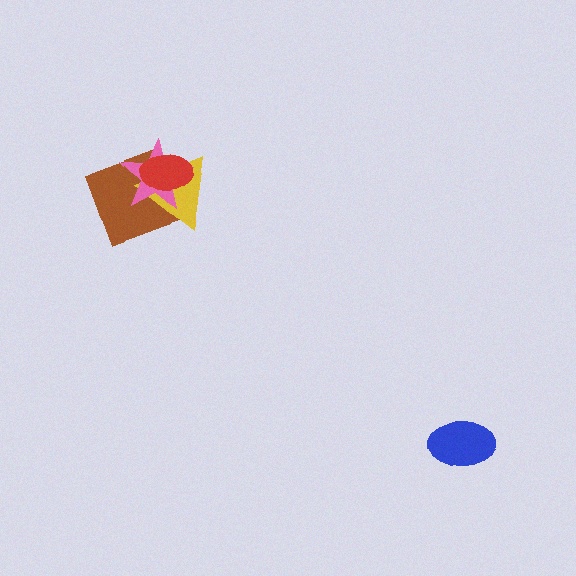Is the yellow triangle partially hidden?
Yes, it is partially covered by another shape.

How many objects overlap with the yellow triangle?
3 objects overlap with the yellow triangle.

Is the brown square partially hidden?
Yes, it is partially covered by another shape.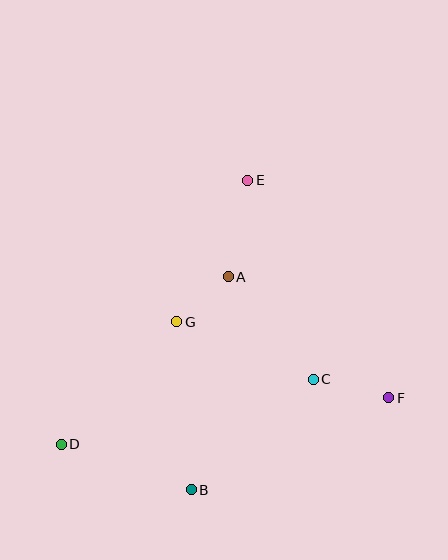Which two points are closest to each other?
Points A and G are closest to each other.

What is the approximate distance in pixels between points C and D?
The distance between C and D is approximately 260 pixels.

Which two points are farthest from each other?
Points D and F are farthest from each other.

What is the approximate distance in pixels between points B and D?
The distance between B and D is approximately 138 pixels.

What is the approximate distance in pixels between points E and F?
The distance between E and F is approximately 259 pixels.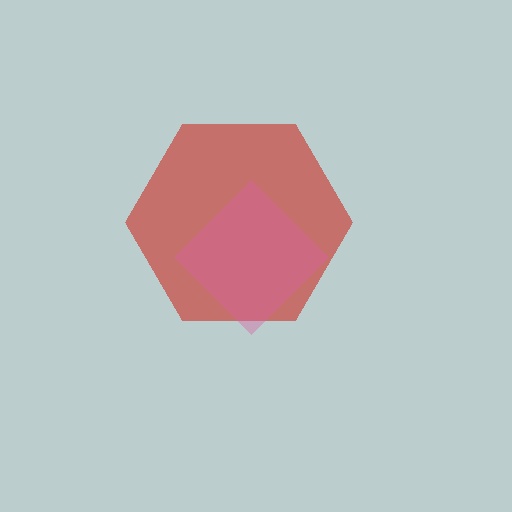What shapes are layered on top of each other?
The layered shapes are: a red hexagon, a pink diamond.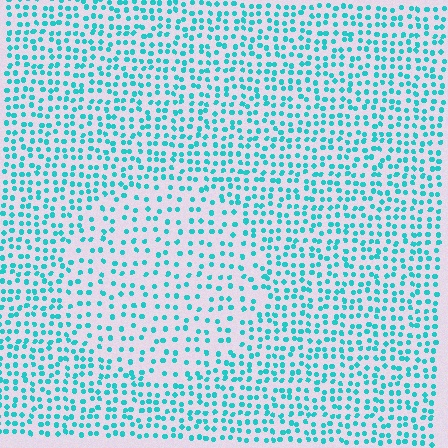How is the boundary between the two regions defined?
The boundary is defined by a change in element density (approximately 1.7x ratio). All elements are the same color, size, and shape.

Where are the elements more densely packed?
The elements are more densely packed outside the circle boundary.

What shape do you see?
I see a circle.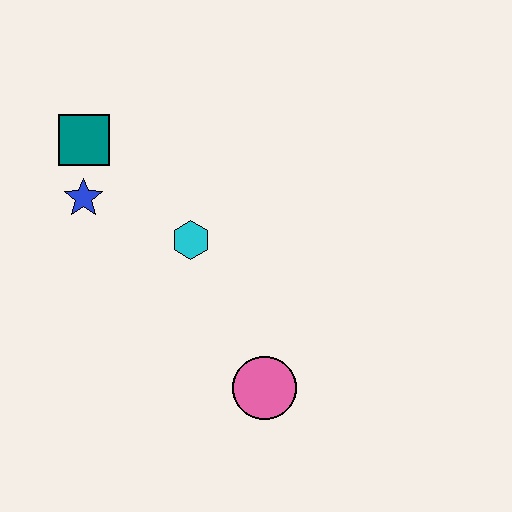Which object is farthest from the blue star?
The pink circle is farthest from the blue star.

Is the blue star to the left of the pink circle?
Yes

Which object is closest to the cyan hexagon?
The blue star is closest to the cyan hexagon.